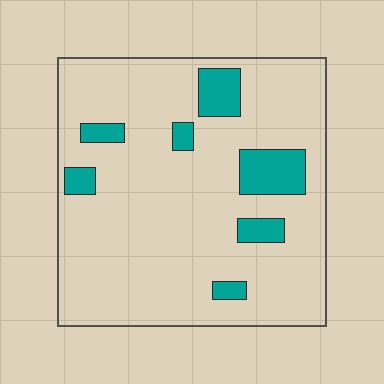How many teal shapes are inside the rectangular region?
7.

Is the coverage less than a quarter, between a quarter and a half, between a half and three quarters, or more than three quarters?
Less than a quarter.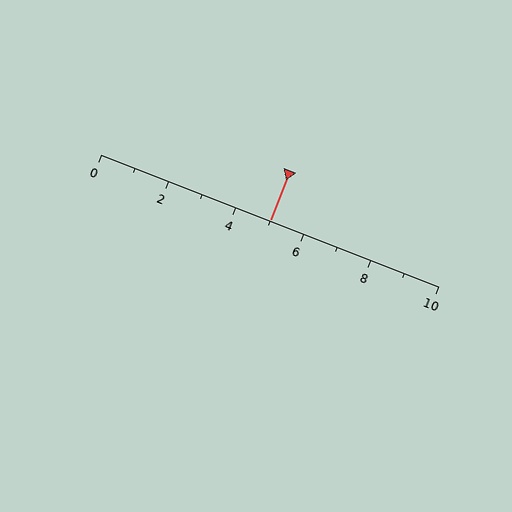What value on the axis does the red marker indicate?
The marker indicates approximately 5.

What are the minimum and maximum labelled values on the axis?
The axis runs from 0 to 10.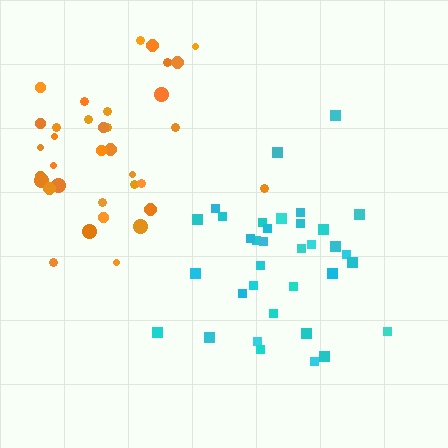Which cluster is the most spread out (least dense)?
Orange.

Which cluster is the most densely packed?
Cyan.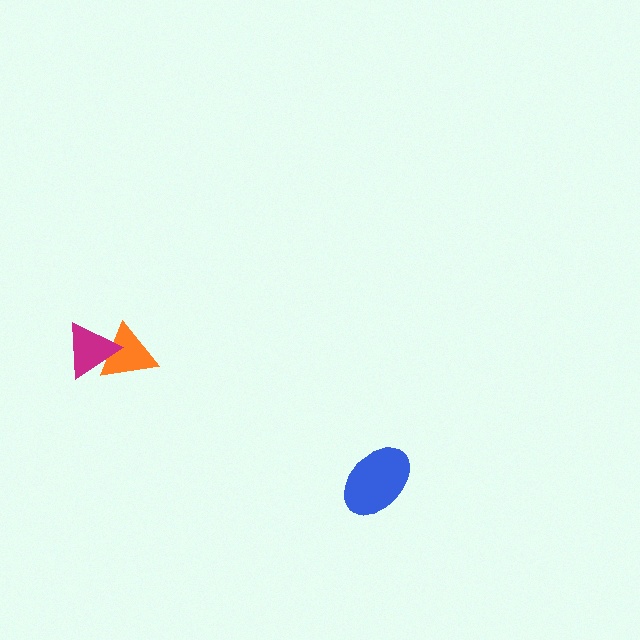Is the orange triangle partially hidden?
Yes, it is partially covered by another shape.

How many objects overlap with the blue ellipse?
0 objects overlap with the blue ellipse.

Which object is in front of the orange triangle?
The magenta triangle is in front of the orange triangle.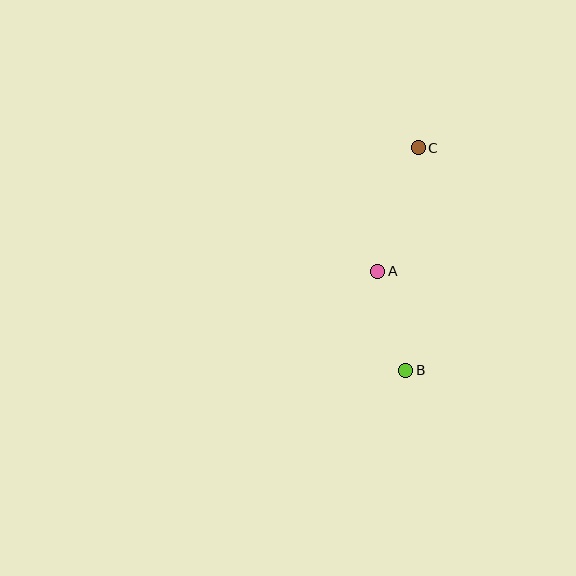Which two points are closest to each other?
Points A and B are closest to each other.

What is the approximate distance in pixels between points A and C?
The distance between A and C is approximately 130 pixels.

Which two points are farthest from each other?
Points B and C are farthest from each other.